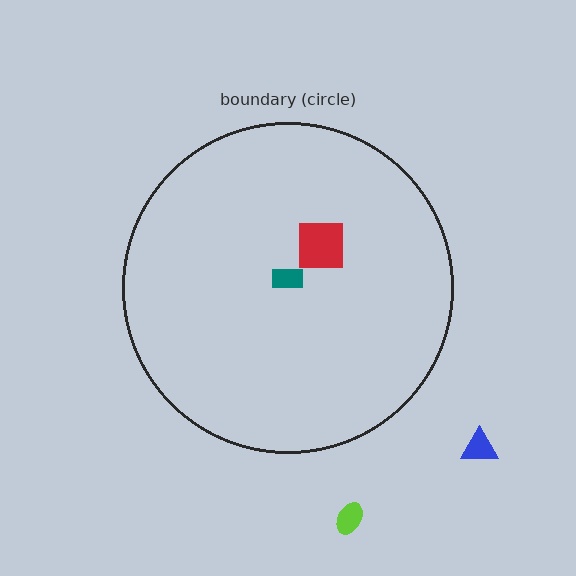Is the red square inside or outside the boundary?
Inside.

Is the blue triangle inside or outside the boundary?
Outside.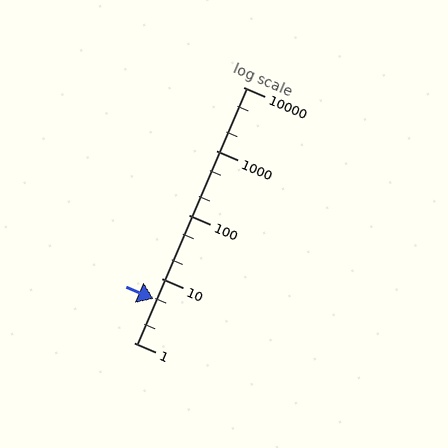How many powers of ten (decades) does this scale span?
The scale spans 4 decades, from 1 to 10000.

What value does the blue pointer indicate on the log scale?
The pointer indicates approximately 4.9.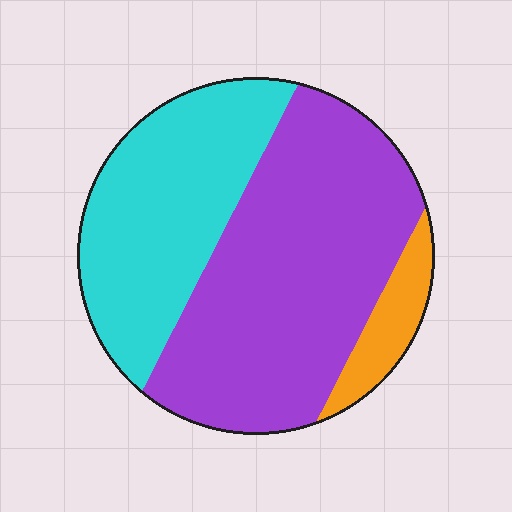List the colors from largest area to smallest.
From largest to smallest: purple, cyan, orange.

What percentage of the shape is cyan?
Cyan covers 36% of the shape.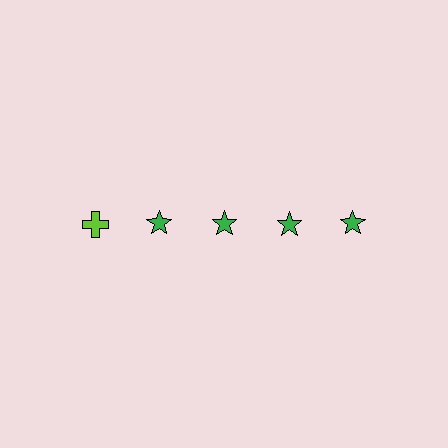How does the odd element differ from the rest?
It differs in both color (lime instead of green) and shape (cross instead of star).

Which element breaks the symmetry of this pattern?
The lime cross in the top row, leftmost column breaks the symmetry. All other shapes are green stars.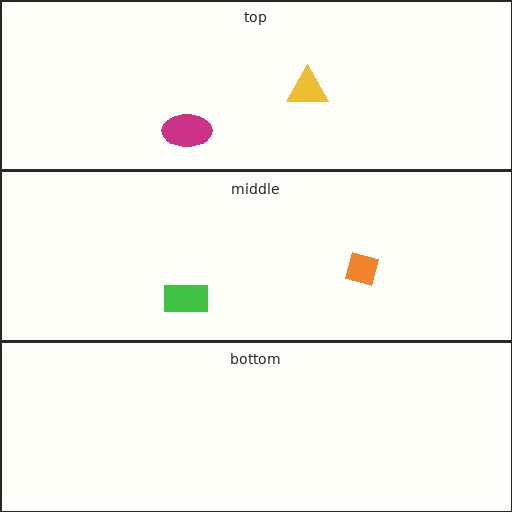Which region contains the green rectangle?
The middle region.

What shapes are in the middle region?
The green rectangle, the orange square.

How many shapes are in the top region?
2.